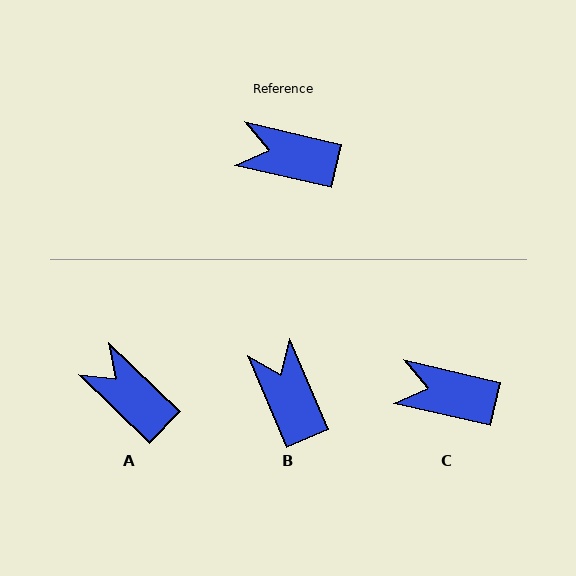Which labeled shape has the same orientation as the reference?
C.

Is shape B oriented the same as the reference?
No, it is off by about 54 degrees.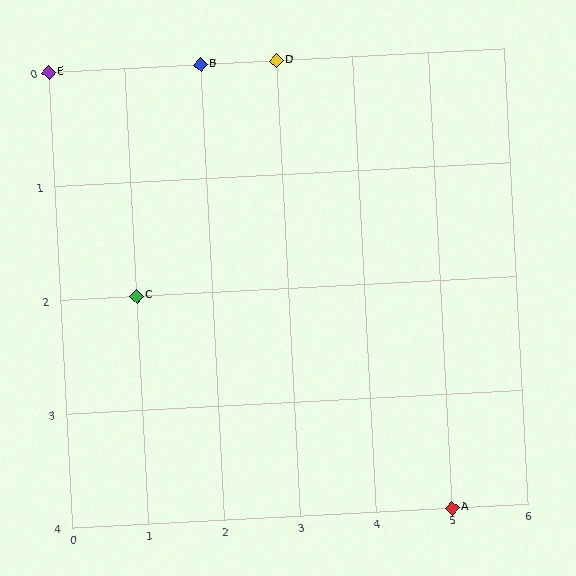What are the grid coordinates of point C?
Point C is at grid coordinates (1, 2).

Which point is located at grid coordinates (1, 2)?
Point C is at (1, 2).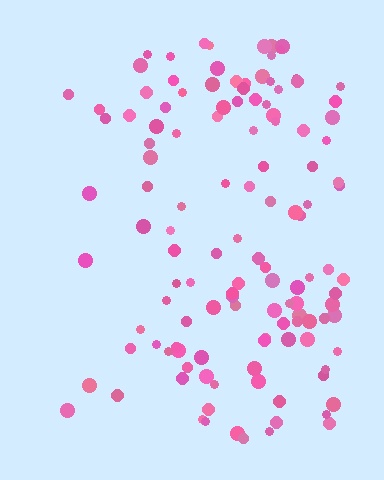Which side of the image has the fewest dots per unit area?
The left.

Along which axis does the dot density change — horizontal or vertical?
Horizontal.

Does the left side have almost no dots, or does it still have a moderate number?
Still a moderate number, just noticeably fewer than the right.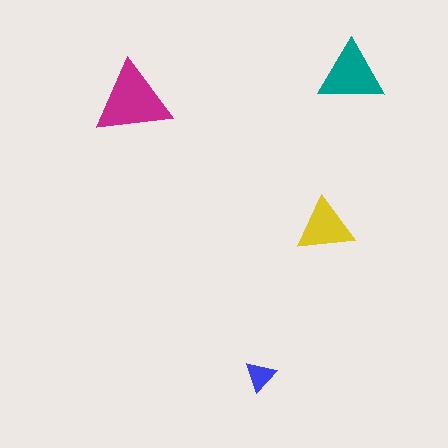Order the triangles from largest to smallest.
the magenta one, the teal one, the yellow one, the blue one.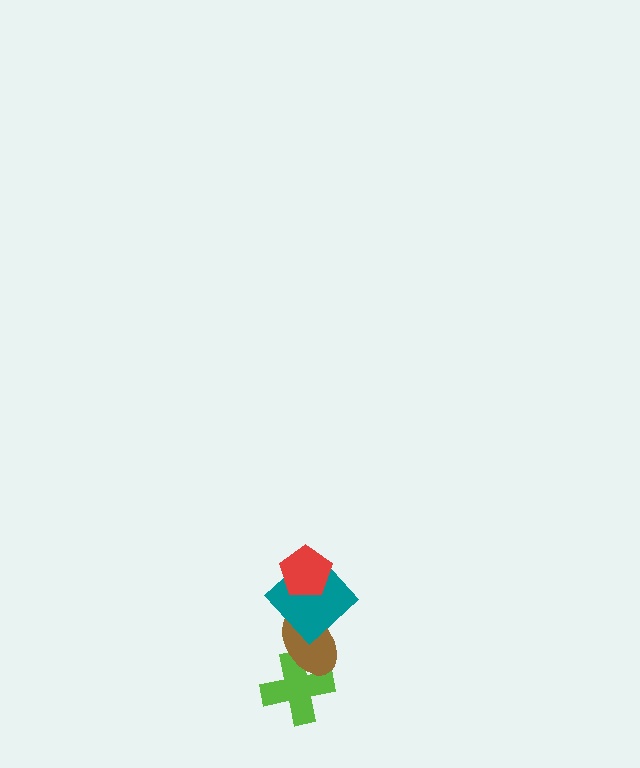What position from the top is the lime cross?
The lime cross is 4th from the top.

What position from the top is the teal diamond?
The teal diamond is 2nd from the top.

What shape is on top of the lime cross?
The brown ellipse is on top of the lime cross.